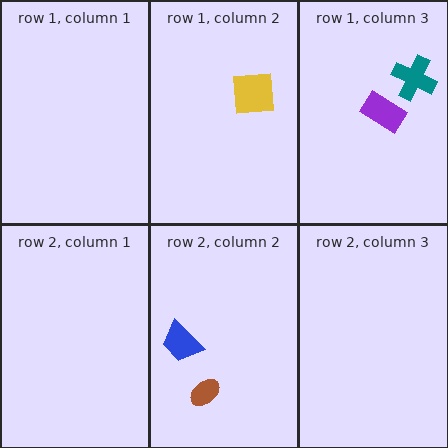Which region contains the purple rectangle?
The row 1, column 3 region.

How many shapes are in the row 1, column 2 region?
1.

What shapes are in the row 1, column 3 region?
The purple rectangle, the teal cross.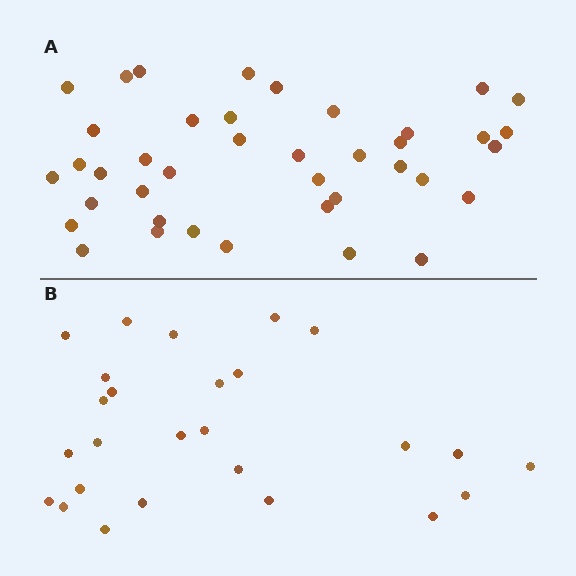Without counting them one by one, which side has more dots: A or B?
Region A (the top region) has more dots.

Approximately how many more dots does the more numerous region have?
Region A has approximately 15 more dots than region B.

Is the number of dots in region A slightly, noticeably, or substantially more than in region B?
Region A has substantially more. The ratio is roughly 1.5 to 1.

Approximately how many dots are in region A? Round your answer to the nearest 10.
About 40 dots.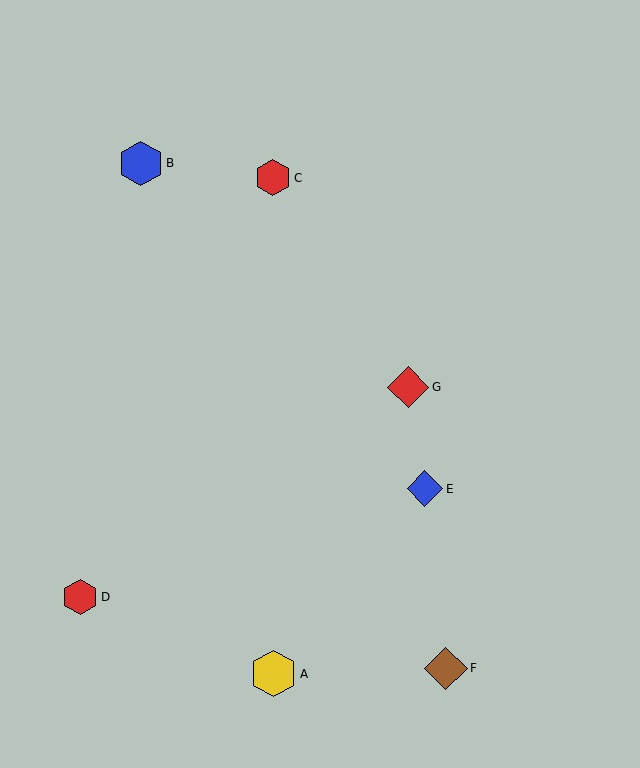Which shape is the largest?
The yellow hexagon (labeled A) is the largest.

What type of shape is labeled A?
Shape A is a yellow hexagon.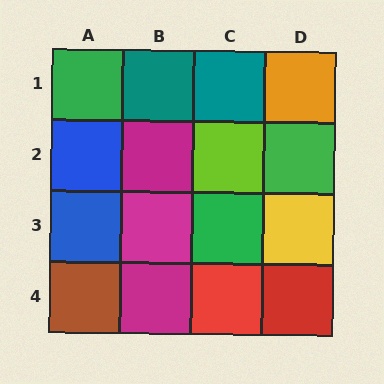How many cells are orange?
1 cell is orange.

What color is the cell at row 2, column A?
Blue.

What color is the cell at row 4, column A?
Brown.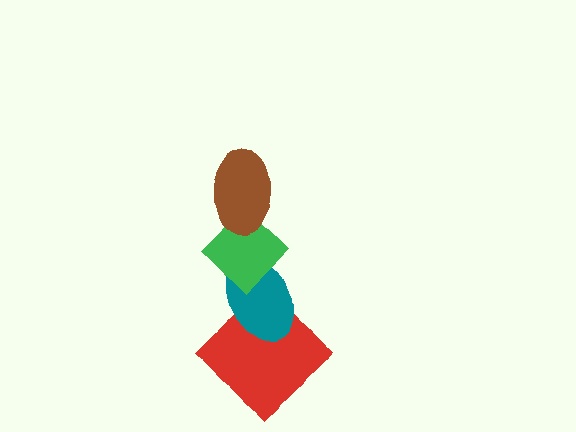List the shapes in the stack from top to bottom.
From top to bottom: the brown ellipse, the green diamond, the teal ellipse, the red diamond.